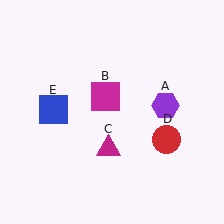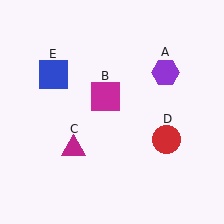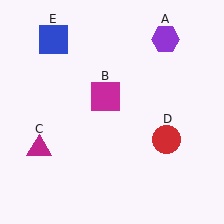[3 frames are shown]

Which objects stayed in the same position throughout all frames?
Magenta square (object B) and red circle (object D) remained stationary.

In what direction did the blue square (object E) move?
The blue square (object E) moved up.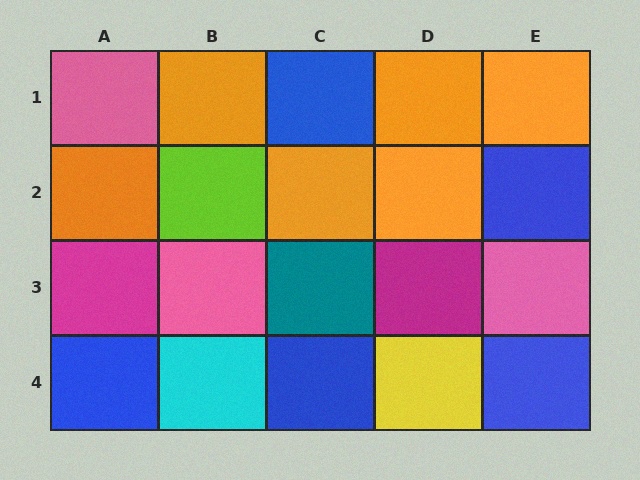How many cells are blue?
5 cells are blue.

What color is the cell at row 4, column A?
Blue.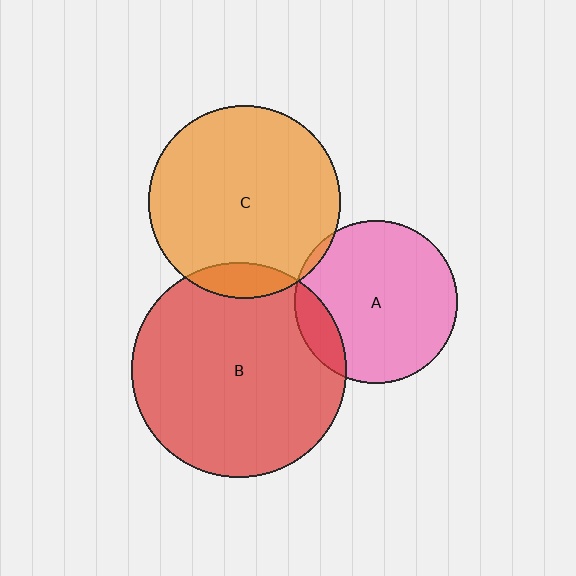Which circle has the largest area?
Circle B (red).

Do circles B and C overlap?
Yes.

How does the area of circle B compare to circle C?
Approximately 1.2 times.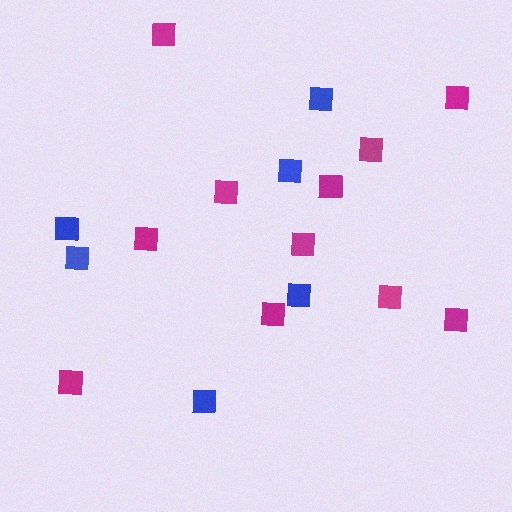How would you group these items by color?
There are 2 groups: one group of blue squares (6) and one group of magenta squares (11).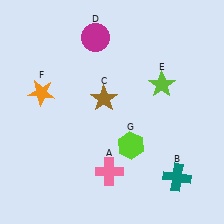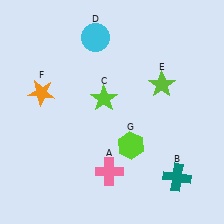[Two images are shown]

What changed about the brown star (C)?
In Image 1, C is brown. In Image 2, it changed to lime.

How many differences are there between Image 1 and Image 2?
There are 2 differences between the two images.